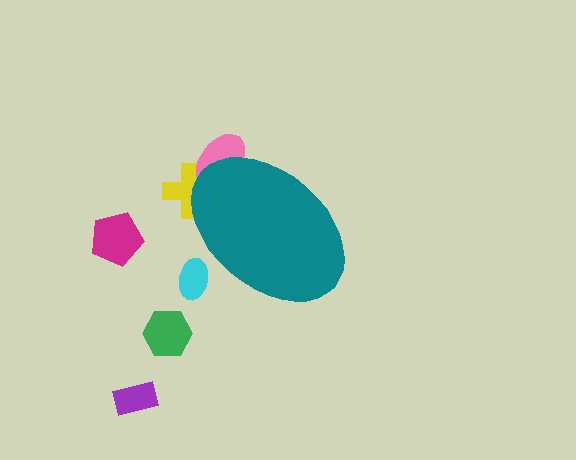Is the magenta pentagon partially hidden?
No, the magenta pentagon is fully visible.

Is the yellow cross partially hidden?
Yes, the yellow cross is partially hidden behind the teal ellipse.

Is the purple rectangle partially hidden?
No, the purple rectangle is fully visible.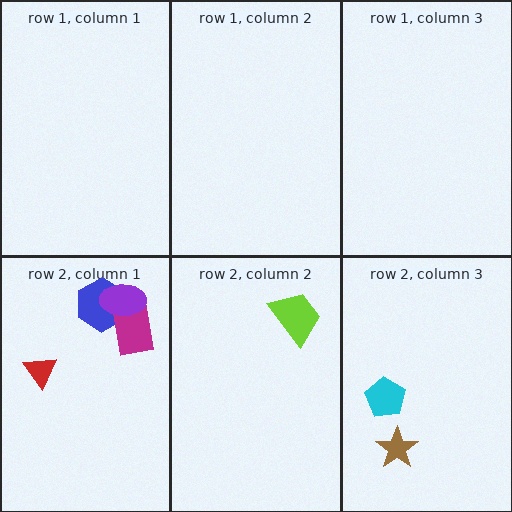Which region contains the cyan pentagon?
The row 2, column 3 region.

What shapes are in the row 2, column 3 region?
The cyan pentagon, the brown star.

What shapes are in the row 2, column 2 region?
The lime trapezoid.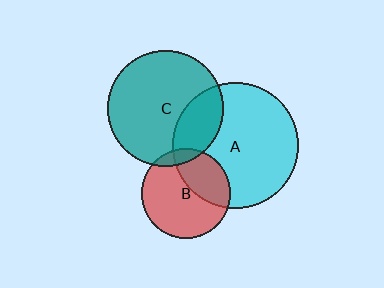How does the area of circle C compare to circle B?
Approximately 1.7 times.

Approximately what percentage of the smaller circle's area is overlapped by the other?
Approximately 25%.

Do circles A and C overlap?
Yes.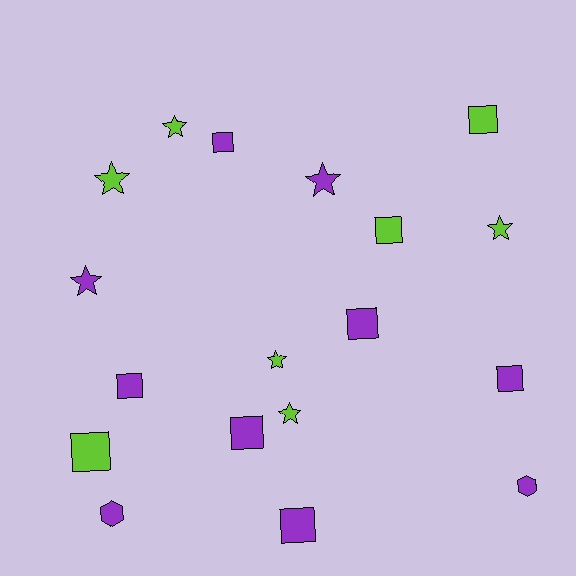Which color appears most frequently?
Purple, with 10 objects.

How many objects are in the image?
There are 18 objects.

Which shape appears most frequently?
Square, with 9 objects.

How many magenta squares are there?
There are no magenta squares.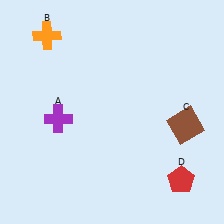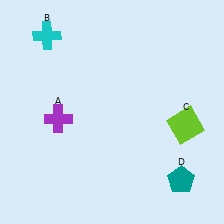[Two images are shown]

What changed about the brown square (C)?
In Image 1, C is brown. In Image 2, it changed to lime.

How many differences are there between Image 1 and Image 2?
There are 3 differences between the two images.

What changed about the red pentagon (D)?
In Image 1, D is red. In Image 2, it changed to teal.